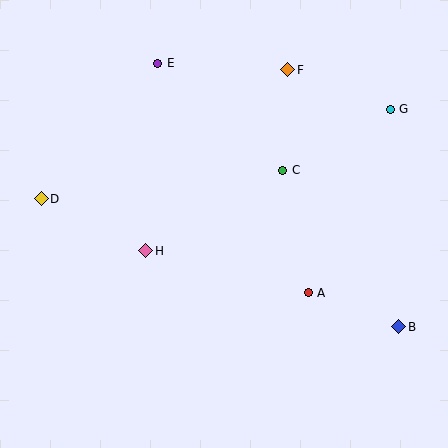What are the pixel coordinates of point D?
Point D is at (41, 199).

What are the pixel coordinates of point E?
Point E is at (158, 63).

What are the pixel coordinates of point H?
Point H is at (146, 251).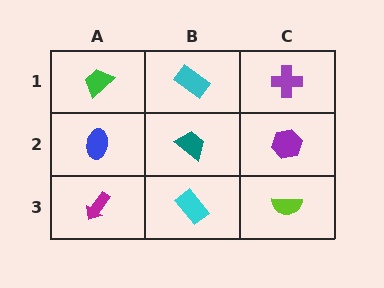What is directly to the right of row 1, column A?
A cyan rectangle.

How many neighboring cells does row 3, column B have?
3.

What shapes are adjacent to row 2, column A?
A green trapezoid (row 1, column A), a magenta arrow (row 3, column A), a teal trapezoid (row 2, column B).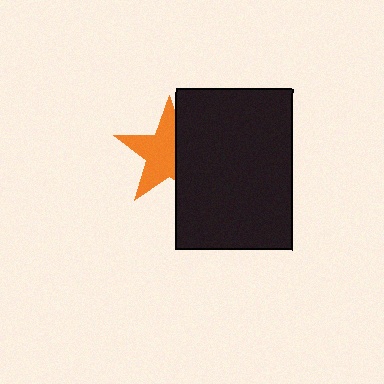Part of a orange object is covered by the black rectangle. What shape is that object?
It is a star.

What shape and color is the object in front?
The object in front is a black rectangle.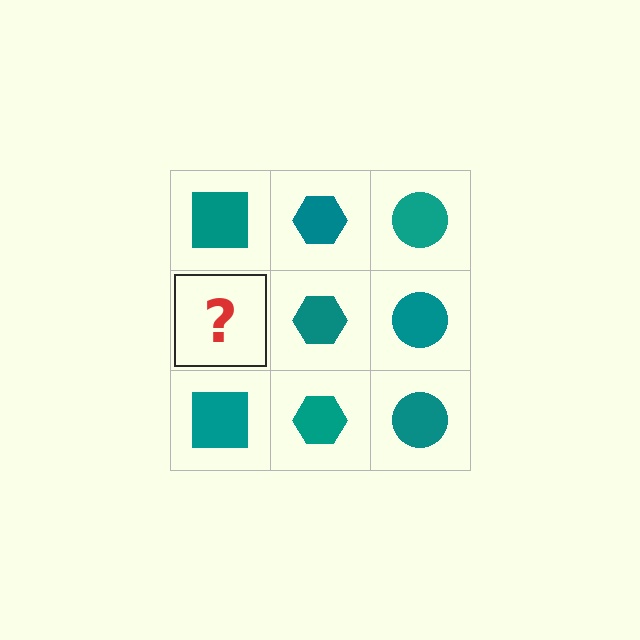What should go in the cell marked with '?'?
The missing cell should contain a teal square.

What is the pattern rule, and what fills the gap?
The rule is that each column has a consistent shape. The gap should be filled with a teal square.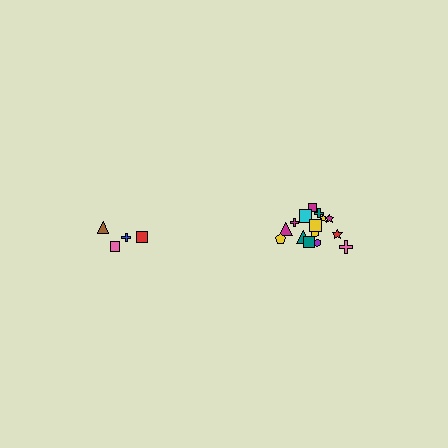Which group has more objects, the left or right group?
The right group.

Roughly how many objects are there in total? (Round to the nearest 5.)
Roughly 20 objects in total.